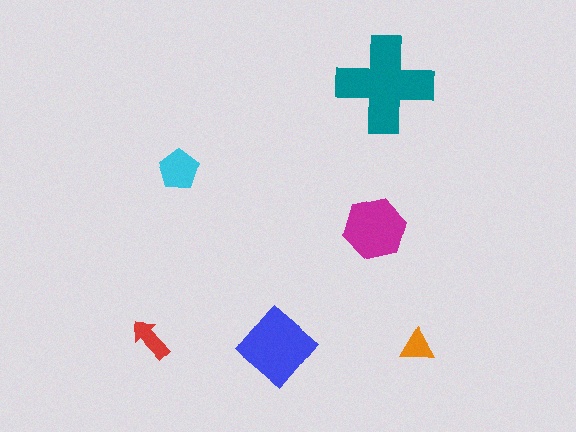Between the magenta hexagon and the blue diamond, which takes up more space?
The blue diamond.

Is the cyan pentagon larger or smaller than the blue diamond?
Smaller.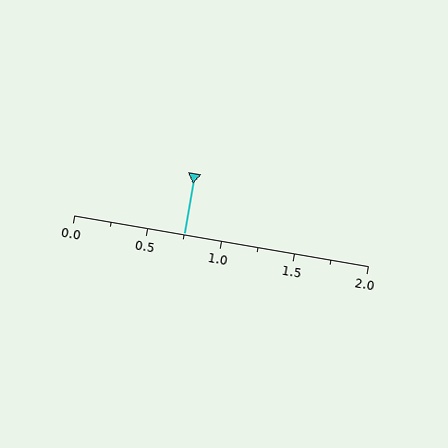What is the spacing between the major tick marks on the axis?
The major ticks are spaced 0.5 apart.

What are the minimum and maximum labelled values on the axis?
The axis runs from 0.0 to 2.0.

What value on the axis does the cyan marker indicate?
The marker indicates approximately 0.75.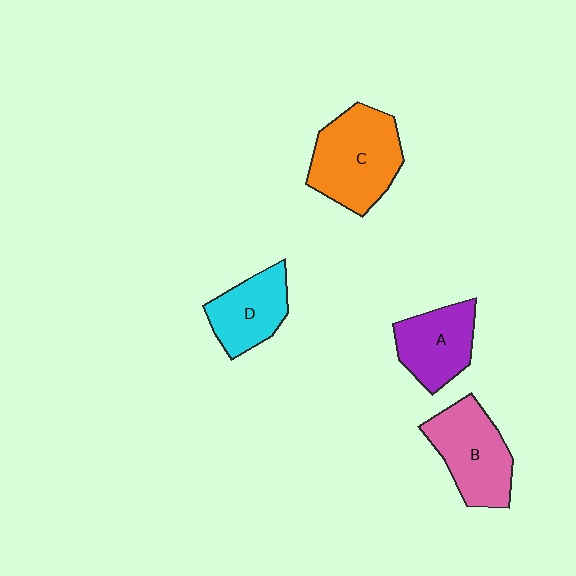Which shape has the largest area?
Shape C (orange).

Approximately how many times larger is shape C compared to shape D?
Approximately 1.5 times.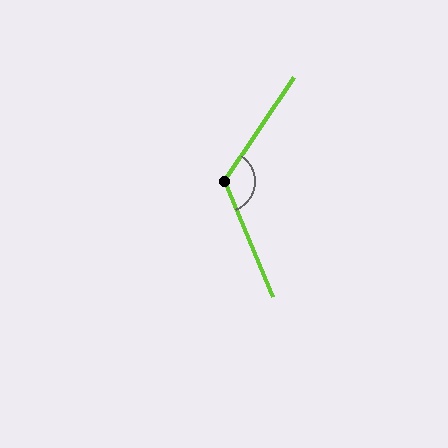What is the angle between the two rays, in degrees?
Approximately 124 degrees.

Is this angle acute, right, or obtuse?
It is obtuse.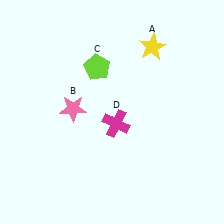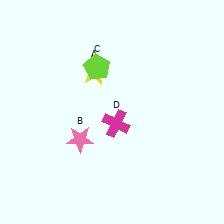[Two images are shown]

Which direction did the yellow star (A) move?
The yellow star (A) moved left.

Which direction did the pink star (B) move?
The pink star (B) moved down.